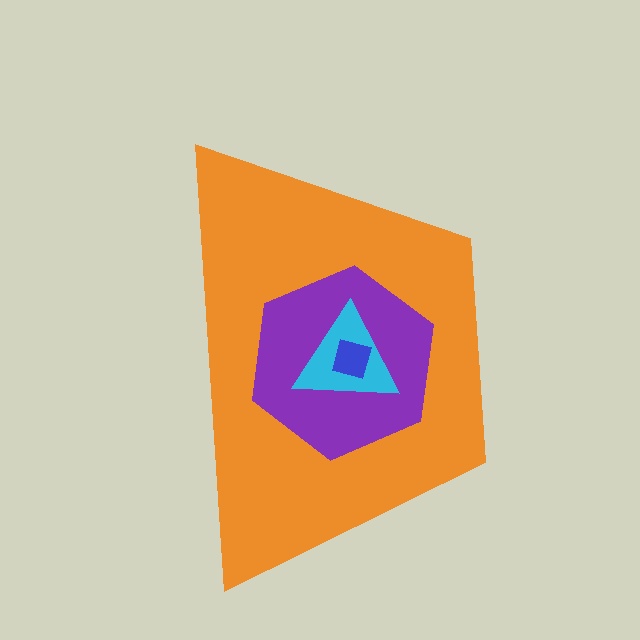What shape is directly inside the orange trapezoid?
The purple hexagon.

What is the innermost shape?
The blue square.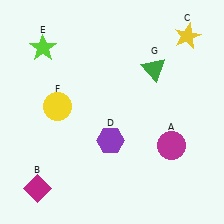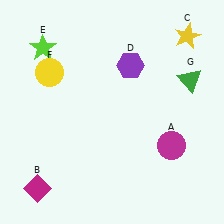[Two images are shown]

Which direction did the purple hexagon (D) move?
The purple hexagon (D) moved up.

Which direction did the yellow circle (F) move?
The yellow circle (F) moved up.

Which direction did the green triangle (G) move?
The green triangle (G) moved right.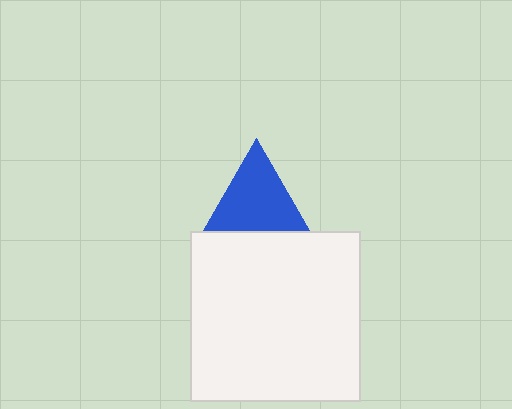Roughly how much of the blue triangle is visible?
Most of it is visible (roughly 68%).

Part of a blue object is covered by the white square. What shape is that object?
It is a triangle.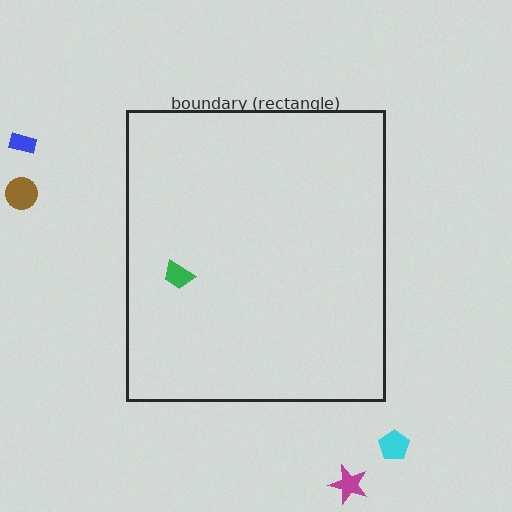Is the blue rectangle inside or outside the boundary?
Outside.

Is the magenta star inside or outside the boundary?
Outside.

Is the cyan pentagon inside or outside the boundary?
Outside.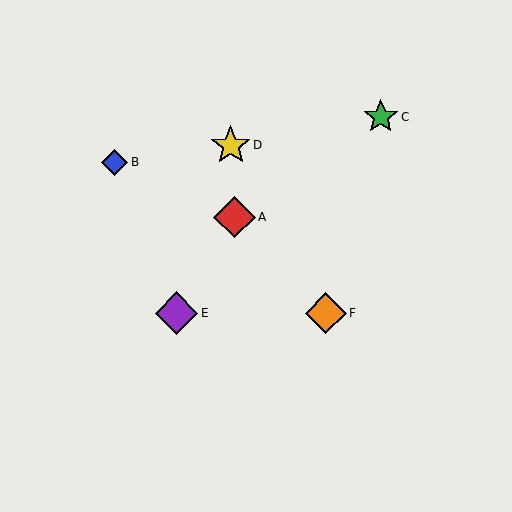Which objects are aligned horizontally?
Objects E, F are aligned horizontally.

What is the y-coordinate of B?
Object B is at y≈162.